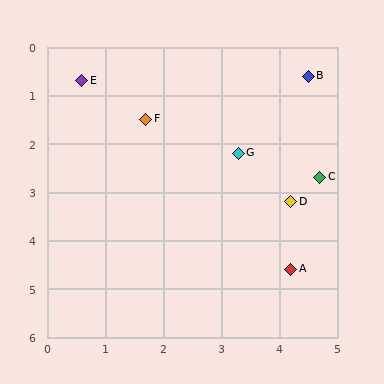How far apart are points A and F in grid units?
Points A and F are about 4.0 grid units apart.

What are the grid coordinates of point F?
Point F is at approximately (1.7, 1.5).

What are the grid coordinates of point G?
Point G is at approximately (3.3, 2.2).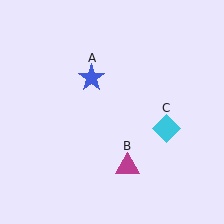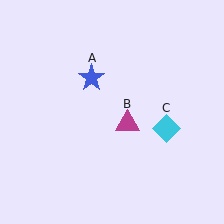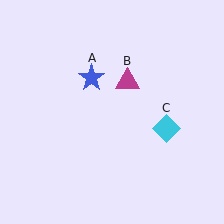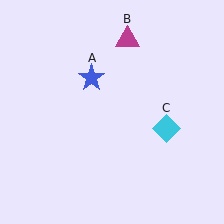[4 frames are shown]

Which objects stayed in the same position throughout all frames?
Blue star (object A) and cyan diamond (object C) remained stationary.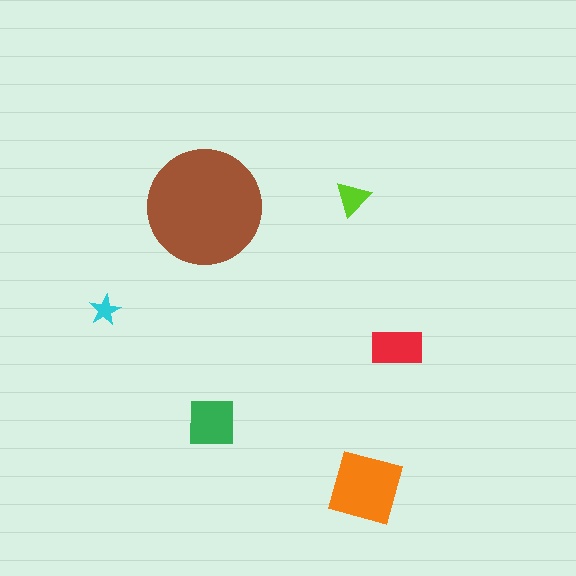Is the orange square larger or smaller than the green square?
Larger.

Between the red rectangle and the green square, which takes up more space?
The green square.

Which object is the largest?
The brown circle.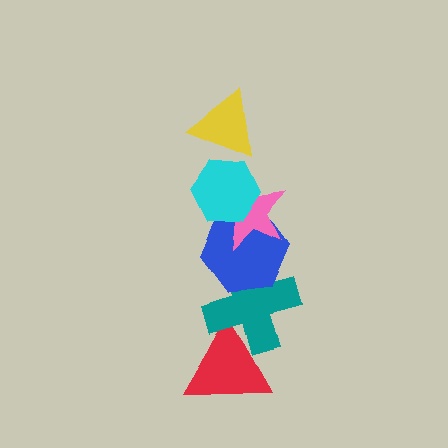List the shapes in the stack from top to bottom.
From top to bottom: the yellow triangle, the cyan hexagon, the pink star, the blue hexagon, the teal cross, the red triangle.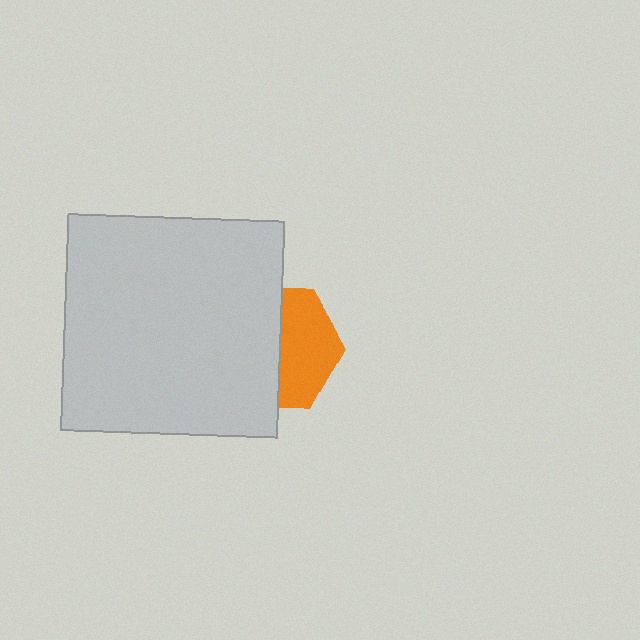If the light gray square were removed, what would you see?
You would see the complete orange hexagon.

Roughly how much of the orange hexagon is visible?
About half of it is visible (roughly 46%).